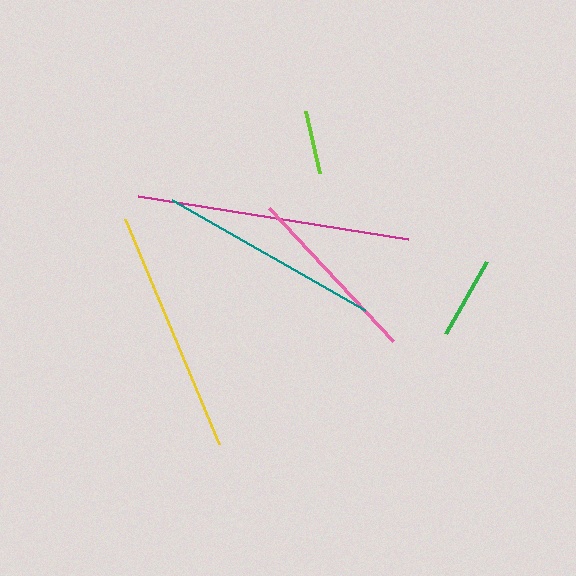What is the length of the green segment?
The green segment is approximately 83 pixels long.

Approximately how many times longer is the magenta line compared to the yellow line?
The magenta line is approximately 1.1 times the length of the yellow line.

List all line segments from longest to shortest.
From longest to shortest: magenta, yellow, teal, pink, green, lime.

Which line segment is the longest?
The magenta line is the longest at approximately 273 pixels.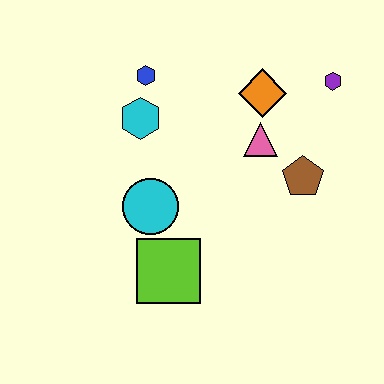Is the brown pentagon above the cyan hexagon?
No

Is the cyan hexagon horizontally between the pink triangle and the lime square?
No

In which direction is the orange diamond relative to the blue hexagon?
The orange diamond is to the right of the blue hexagon.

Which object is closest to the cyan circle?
The lime square is closest to the cyan circle.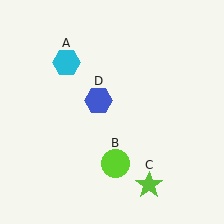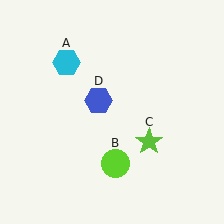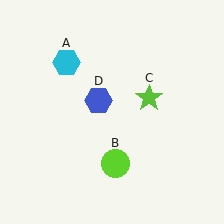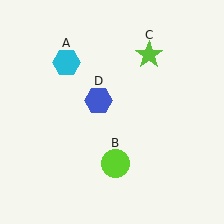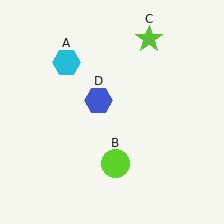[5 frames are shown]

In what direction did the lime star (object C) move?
The lime star (object C) moved up.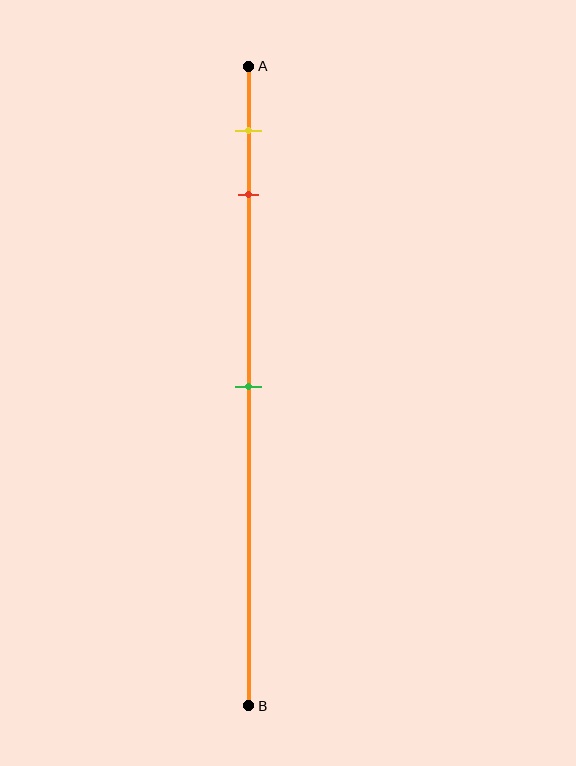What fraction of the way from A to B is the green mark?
The green mark is approximately 50% (0.5) of the way from A to B.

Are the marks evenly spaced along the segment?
No, the marks are not evenly spaced.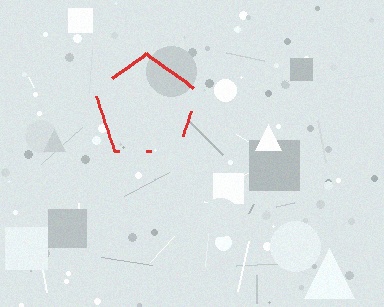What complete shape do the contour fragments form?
The contour fragments form a pentagon.